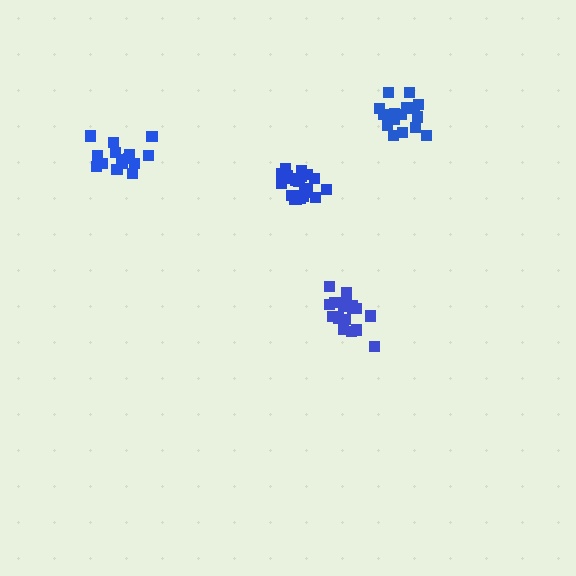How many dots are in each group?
Group 1: 15 dots, Group 2: 18 dots, Group 3: 17 dots, Group 4: 21 dots (71 total).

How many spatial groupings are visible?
There are 4 spatial groupings.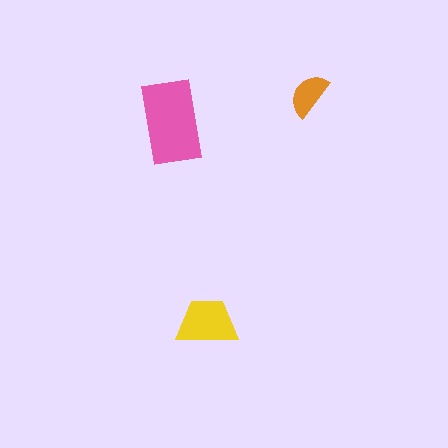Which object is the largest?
The pink rectangle.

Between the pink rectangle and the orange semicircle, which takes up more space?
The pink rectangle.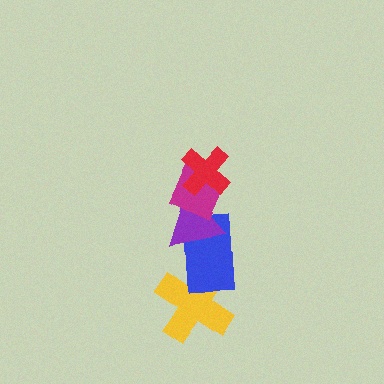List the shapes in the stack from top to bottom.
From top to bottom: the red cross, the magenta diamond, the purple triangle, the blue rectangle, the yellow cross.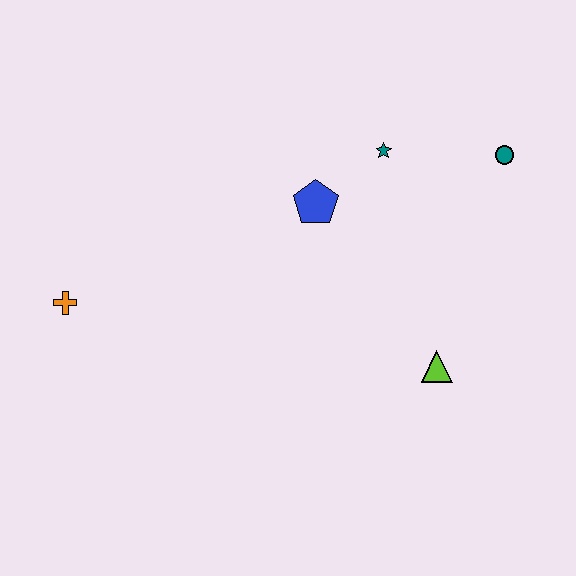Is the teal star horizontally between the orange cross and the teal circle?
Yes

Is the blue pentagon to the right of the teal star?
No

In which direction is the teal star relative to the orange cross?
The teal star is to the right of the orange cross.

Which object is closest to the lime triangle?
The blue pentagon is closest to the lime triangle.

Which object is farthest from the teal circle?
The orange cross is farthest from the teal circle.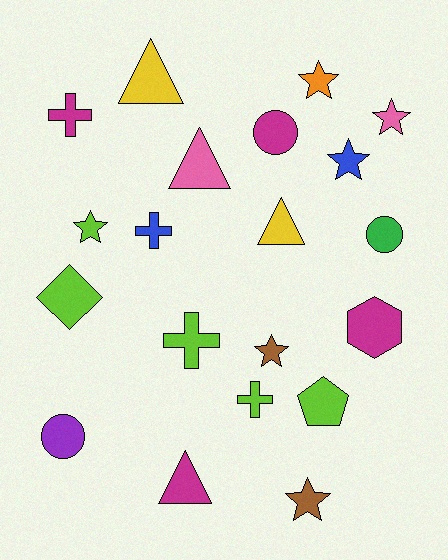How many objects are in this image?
There are 20 objects.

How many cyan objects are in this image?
There are no cyan objects.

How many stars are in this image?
There are 6 stars.